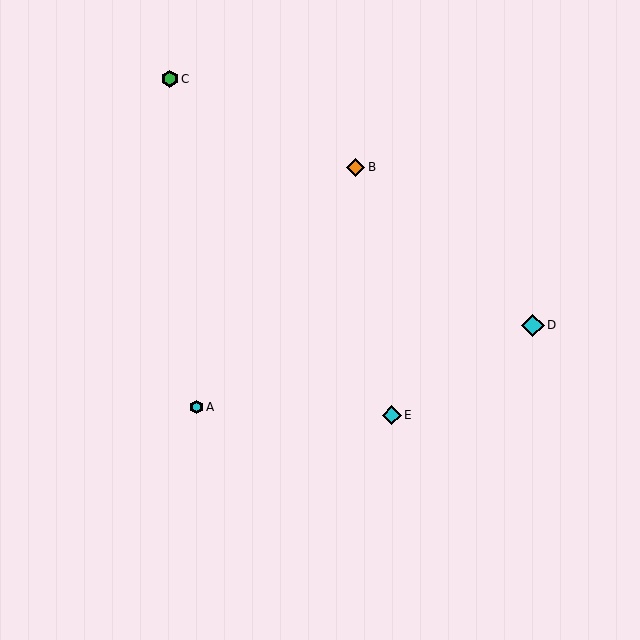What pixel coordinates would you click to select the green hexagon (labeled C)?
Click at (170, 79) to select the green hexagon C.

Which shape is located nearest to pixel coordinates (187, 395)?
The cyan hexagon (labeled A) at (196, 407) is nearest to that location.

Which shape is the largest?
The cyan diamond (labeled D) is the largest.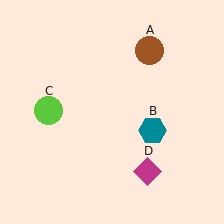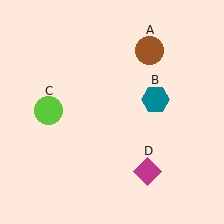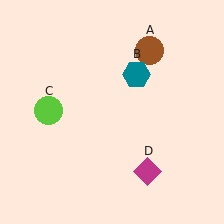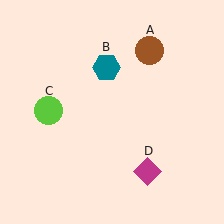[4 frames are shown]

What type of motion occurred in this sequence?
The teal hexagon (object B) rotated counterclockwise around the center of the scene.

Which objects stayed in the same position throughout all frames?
Brown circle (object A) and lime circle (object C) and magenta diamond (object D) remained stationary.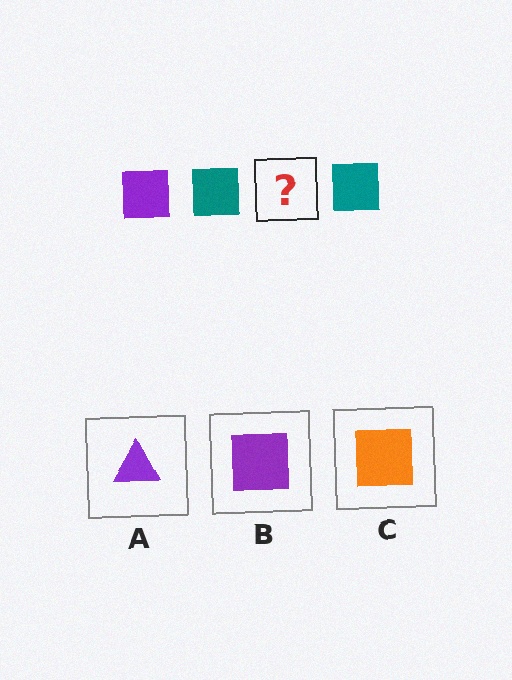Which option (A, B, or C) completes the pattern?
B.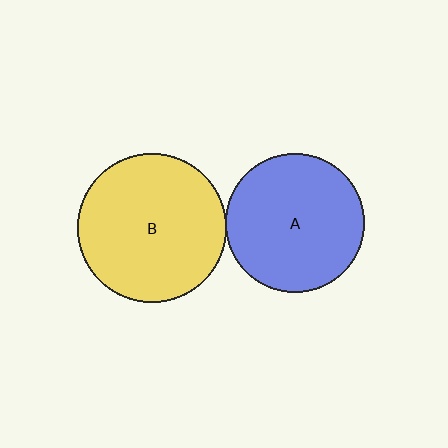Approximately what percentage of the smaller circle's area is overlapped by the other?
Approximately 5%.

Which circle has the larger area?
Circle B (yellow).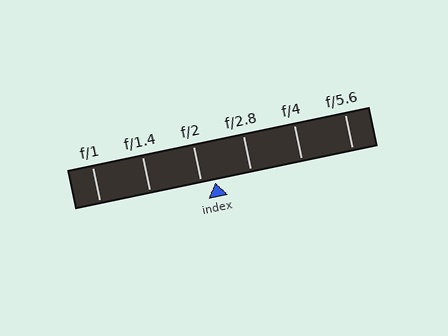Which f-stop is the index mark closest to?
The index mark is closest to f/2.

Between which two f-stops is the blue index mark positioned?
The index mark is between f/2 and f/2.8.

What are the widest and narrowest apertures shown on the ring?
The widest aperture shown is f/1 and the narrowest is f/5.6.